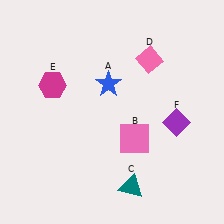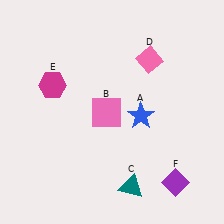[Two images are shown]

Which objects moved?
The objects that moved are: the blue star (A), the pink square (B), the purple diamond (F).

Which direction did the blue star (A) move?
The blue star (A) moved right.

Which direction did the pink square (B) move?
The pink square (B) moved left.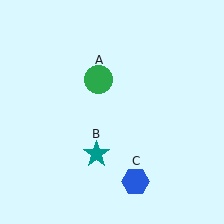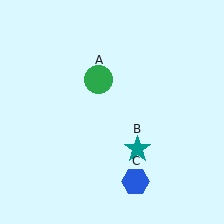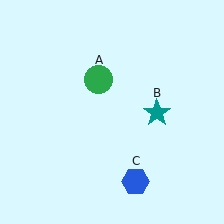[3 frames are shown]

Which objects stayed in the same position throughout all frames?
Green circle (object A) and blue hexagon (object C) remained stationary.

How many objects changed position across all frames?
1 object changed position: teal star (object B).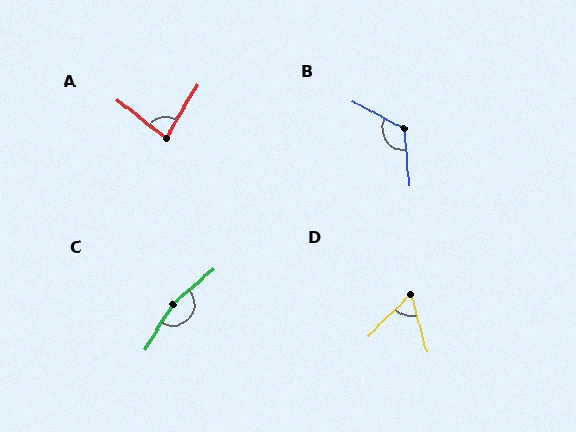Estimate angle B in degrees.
Approximately 123 degrees.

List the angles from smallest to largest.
D (61°), A (82°), B (123°), C (162°).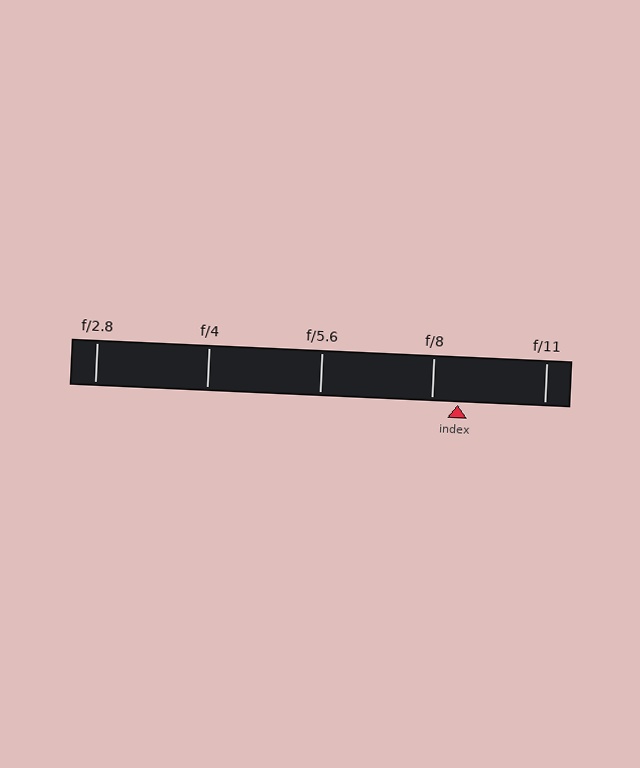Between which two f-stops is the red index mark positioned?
The index mark is between f/8 and f/11.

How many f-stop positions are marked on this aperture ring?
There are 5 f-stop positions marked.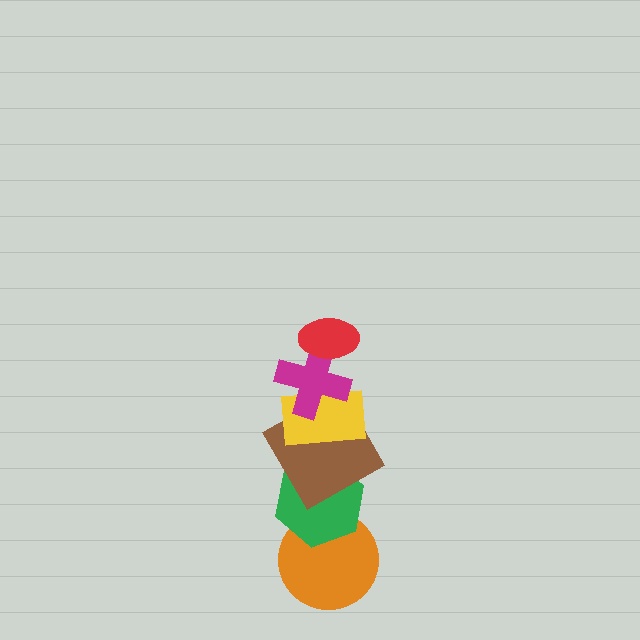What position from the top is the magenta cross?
The magenta cross is 2nd from the top.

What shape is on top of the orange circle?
The green hexagon is on top of the orange circle.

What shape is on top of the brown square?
The yellow rectangle is on top of the brown square.